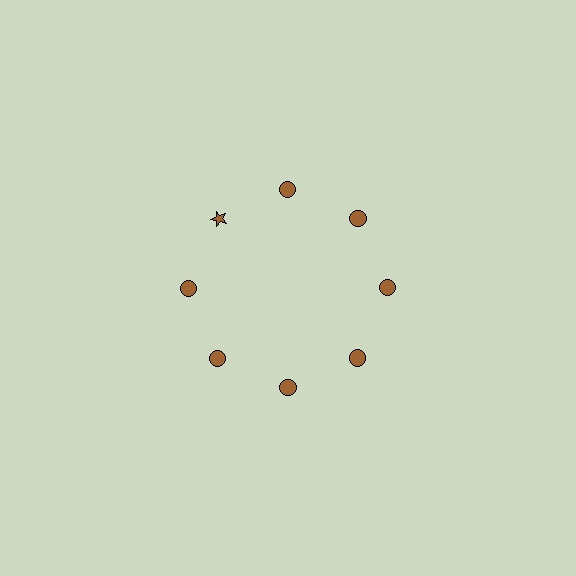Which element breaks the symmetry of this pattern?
The brown star at roughly the 10 o'clock position breaks the symmetry. All other shapes are brown circles.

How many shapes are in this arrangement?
There are 8 shapes arranged in a ring pattern.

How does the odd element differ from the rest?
It has a different shape: star instead of circle.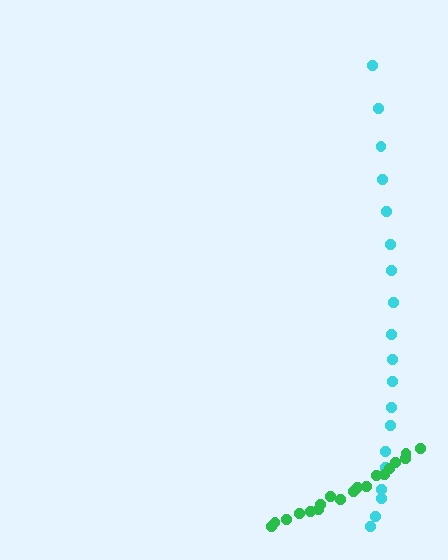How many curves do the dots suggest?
There are 2 distinct paths.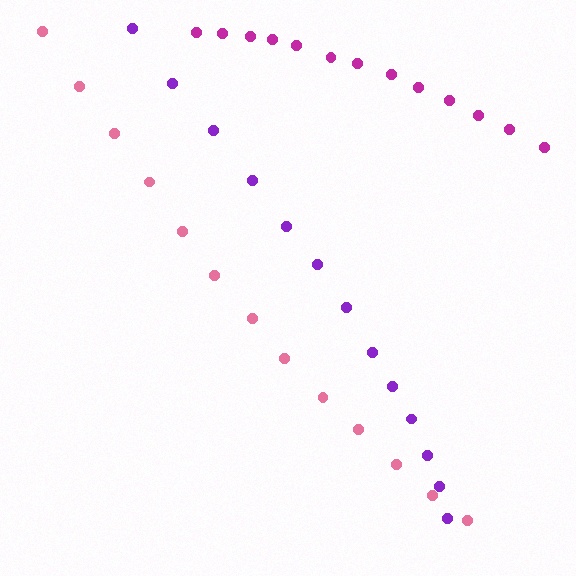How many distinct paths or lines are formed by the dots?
There are 3 distinct paths.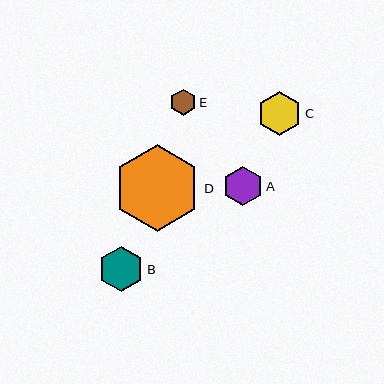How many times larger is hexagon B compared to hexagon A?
Hexagon B is approximately 1.1 times the size of hexagon A.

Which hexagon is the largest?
Hexagon D is the largest with a size of approximately 87 pixels.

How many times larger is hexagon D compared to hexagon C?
Hexagon D is approximately 2.0 times the size of hexagon C.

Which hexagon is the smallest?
Hexagon E is the smallest with a size of approximately 26 pixels.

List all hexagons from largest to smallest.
From largest to smallest: D, B, C, A, E.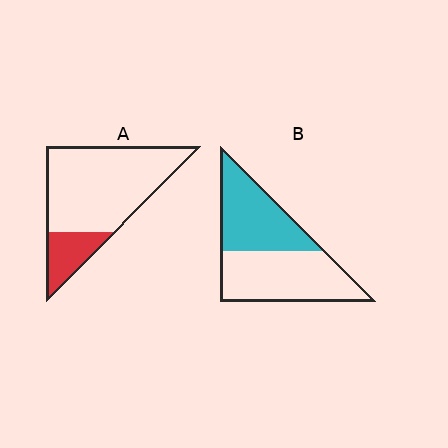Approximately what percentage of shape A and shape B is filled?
A is approximately 20% and B is approximately 45%.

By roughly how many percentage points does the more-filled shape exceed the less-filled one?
By roughly 25 percentage points (B over A).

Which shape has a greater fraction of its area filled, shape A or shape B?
Shape B.